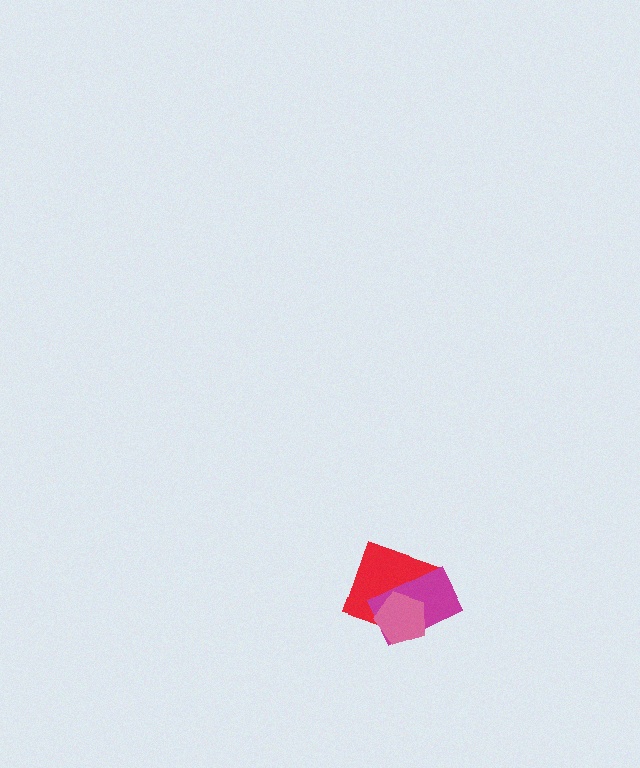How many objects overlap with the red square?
2 objects overlap with the red square.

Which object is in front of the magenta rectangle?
The pink pentagon is in front of the magenta rectangle.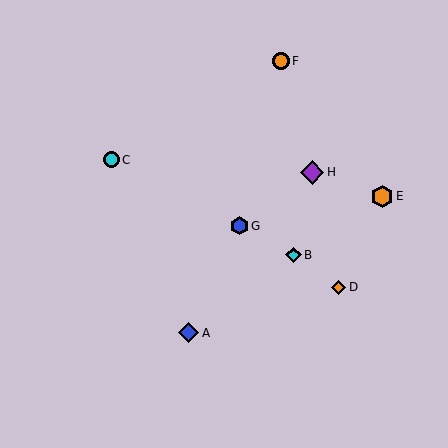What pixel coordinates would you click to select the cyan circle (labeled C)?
Click at (111, 160) to select the cyan circle C.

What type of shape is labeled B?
Shape B is a cyan diamond.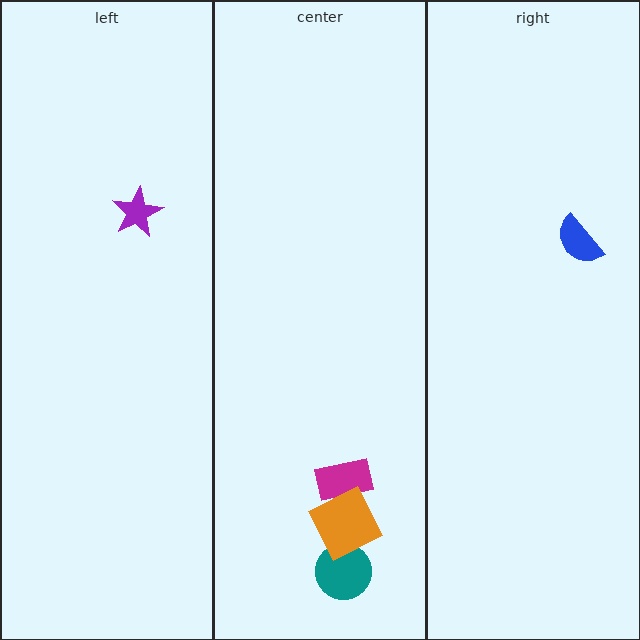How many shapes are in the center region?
3.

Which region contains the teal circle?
The center region.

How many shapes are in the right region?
1.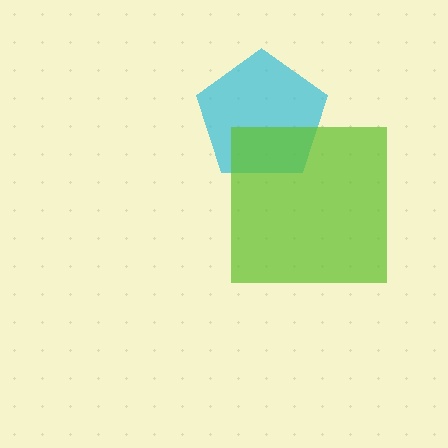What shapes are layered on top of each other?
The layered shapes are: a cyan pentagon, a lime square.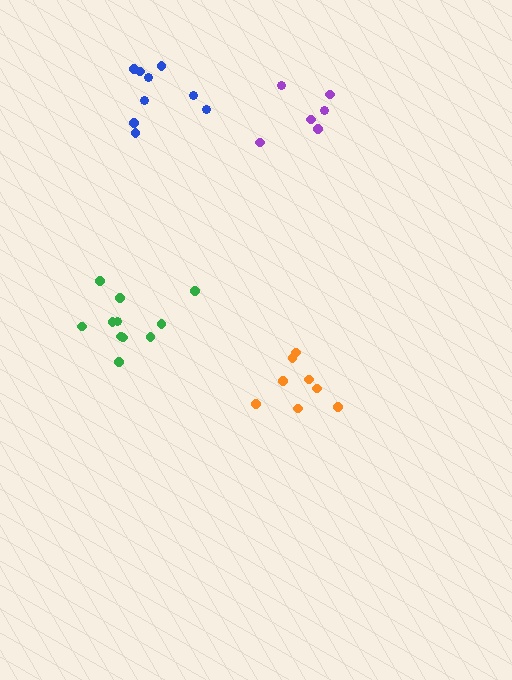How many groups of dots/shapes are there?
There are 4 groups.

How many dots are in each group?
Group 1: 6 dots, Group 2: 8 dots, Group 3: 9 dots, Group 4: 11 dots (34 total).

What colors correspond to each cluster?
The clusters are colored: purple, orange, blue, green.